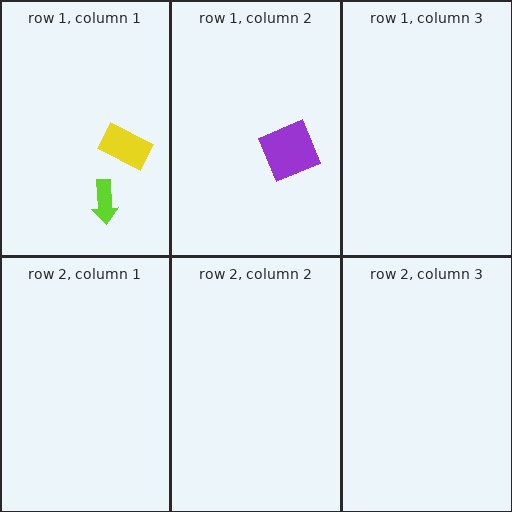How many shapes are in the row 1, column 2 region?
1.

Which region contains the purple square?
The row 1, column 2 region.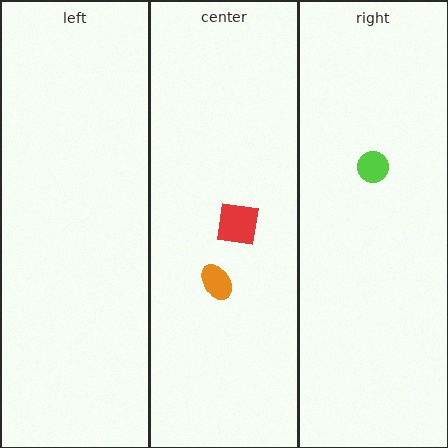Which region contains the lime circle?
The right region.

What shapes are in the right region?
The lime circle.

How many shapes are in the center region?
2.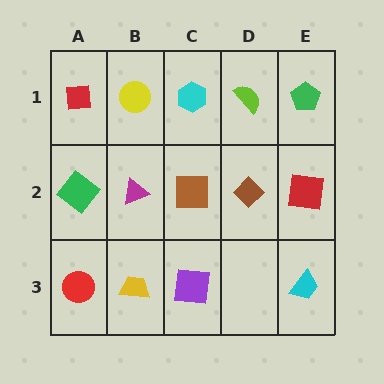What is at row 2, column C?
A brown square.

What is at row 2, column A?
A green diamond.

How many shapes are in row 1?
5 shapes.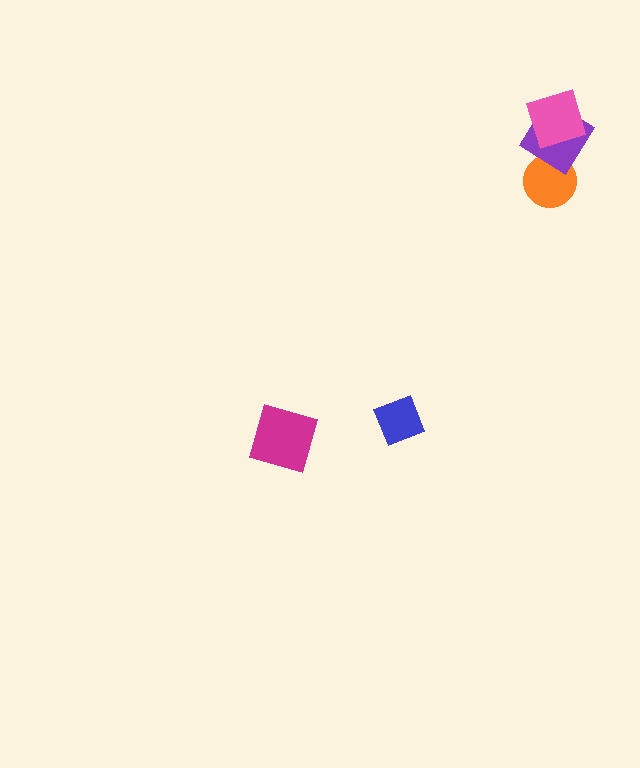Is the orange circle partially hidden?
Yes, it is partially covered by another shape.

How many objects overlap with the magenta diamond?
0 objects overlap with the magenta diamond.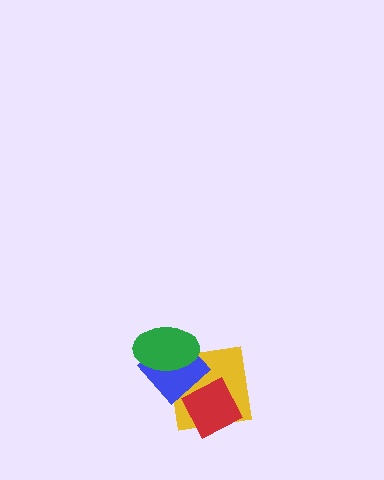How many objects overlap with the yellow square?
3 objects overlap with the yellow square.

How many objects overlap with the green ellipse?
2 objects overlap with the green ellipse.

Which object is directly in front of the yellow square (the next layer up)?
The red diamond is directly in front of the yellow square.